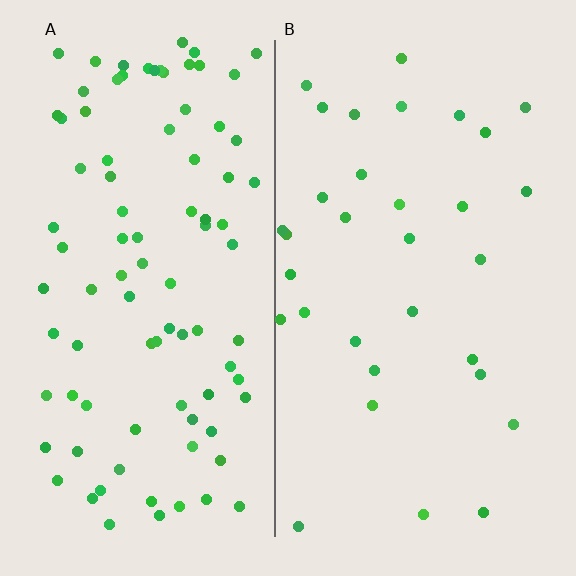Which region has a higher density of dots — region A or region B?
A (the left).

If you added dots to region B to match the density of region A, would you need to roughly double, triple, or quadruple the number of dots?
Approximately triple.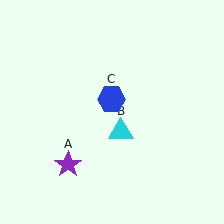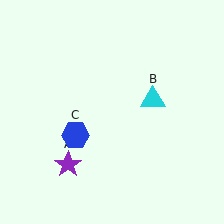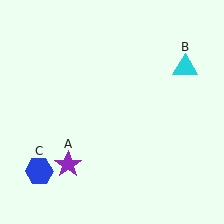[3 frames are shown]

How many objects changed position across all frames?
2 objects changed position: cyan triangle (object B), blue hexagon (object C).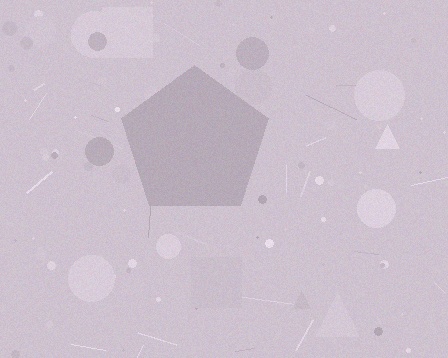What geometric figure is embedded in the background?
A pentagon is embedded in the background.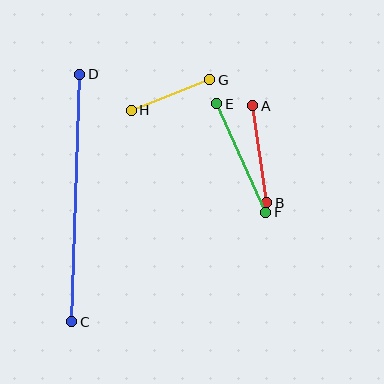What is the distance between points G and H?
The distance is approximately 84 pixels.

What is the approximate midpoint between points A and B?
The midpoint is at approximately (260, 154) pixels.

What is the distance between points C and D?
The distance is approximately 247 pixels.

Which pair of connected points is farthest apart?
Points C and D are farthest apart.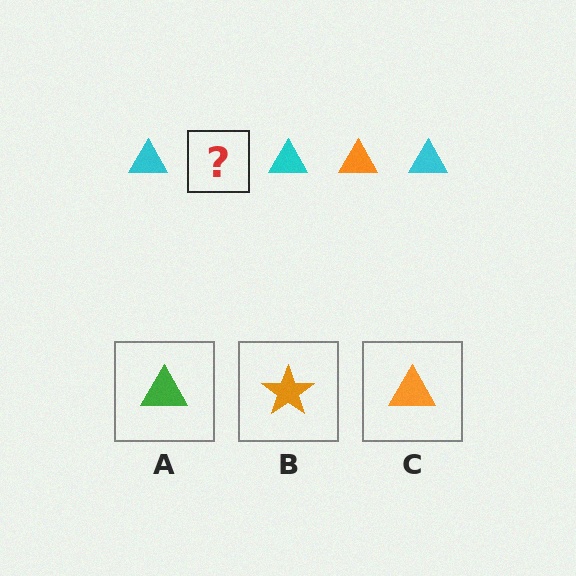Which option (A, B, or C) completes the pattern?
C.